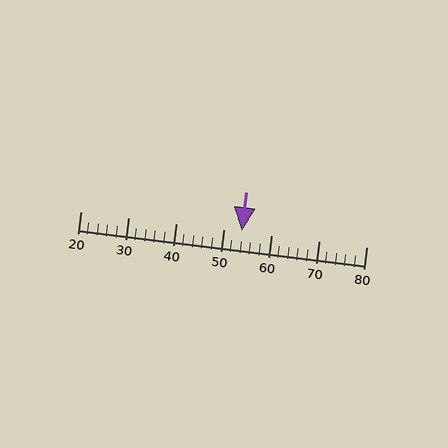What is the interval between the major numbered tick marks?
The major tick marks are spaced 10 units apart.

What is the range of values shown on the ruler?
The ruler shows values from 20 to 80.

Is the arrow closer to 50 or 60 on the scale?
The arrow is closer to 50.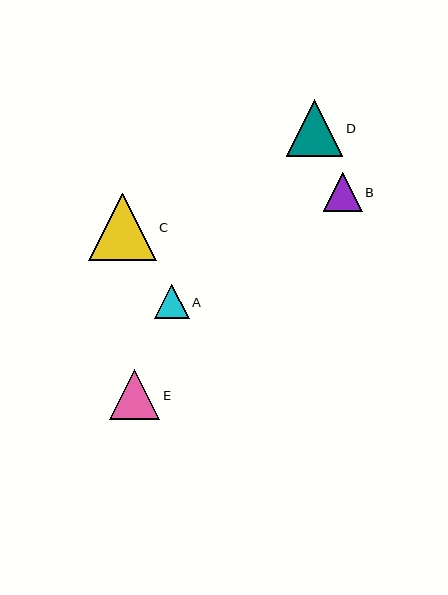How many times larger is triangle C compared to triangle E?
Triangle C is approximately 1.3 times the size of triangle E.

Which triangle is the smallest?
Triangle A is the smallest with a size of approximately 35 pixels.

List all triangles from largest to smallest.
From largest to smallest: C, D, E, B, A.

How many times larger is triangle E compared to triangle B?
Triangle E is approximately 1.3 times the size of triangle B.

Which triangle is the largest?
Triangle C is the largest with a size of approximately 67 pixels.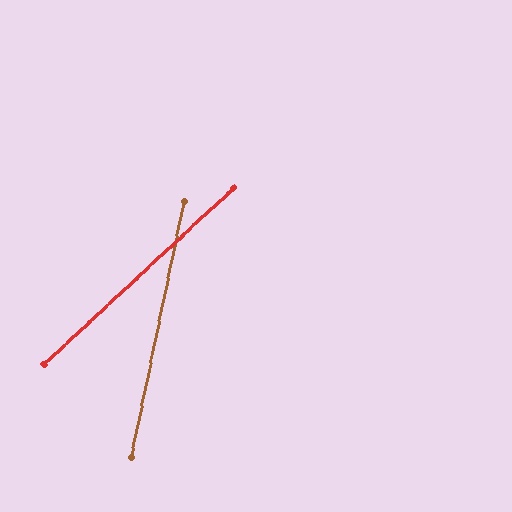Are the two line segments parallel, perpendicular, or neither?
Neither parallel nor perpendicular — they differ by about 36°.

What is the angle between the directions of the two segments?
Approximately 36 degrees.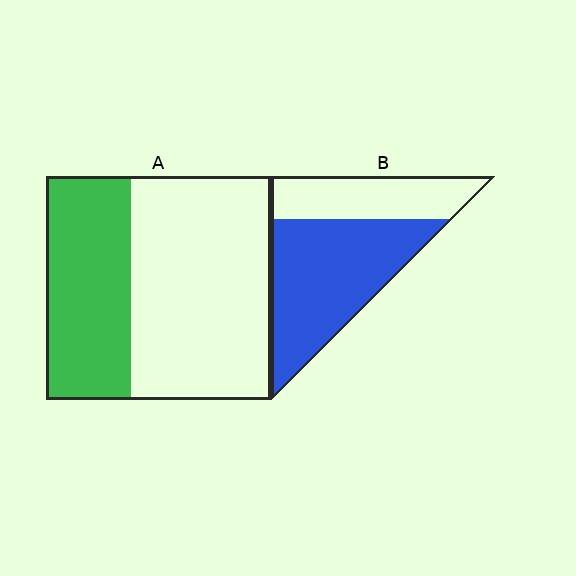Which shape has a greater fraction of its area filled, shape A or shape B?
Shape B.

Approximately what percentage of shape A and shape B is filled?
A is approximately 40% and B is approximately 65%.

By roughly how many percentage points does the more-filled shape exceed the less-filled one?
By roughly 30 percentage points (B over A).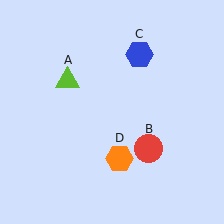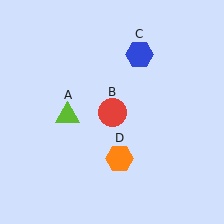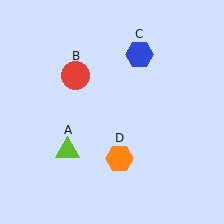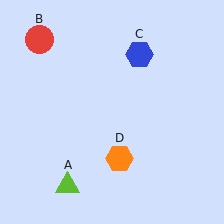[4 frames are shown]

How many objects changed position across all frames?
2 objects changed position: lime triangle (object A), red circle (object B).